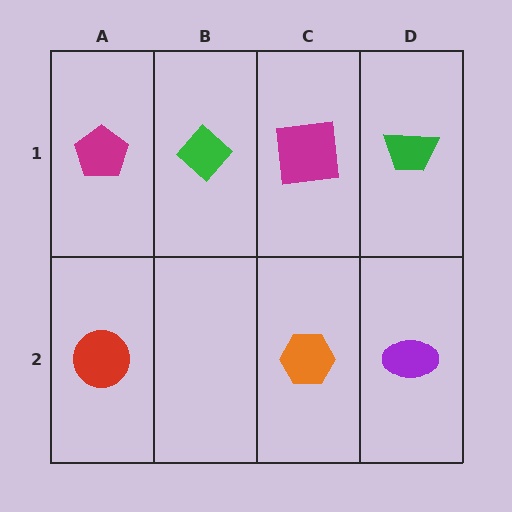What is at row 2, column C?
An orange hexagon.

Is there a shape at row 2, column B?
No, that cell is empty.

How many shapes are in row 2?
3 shapes.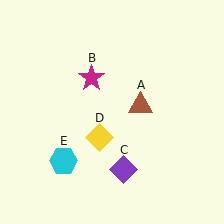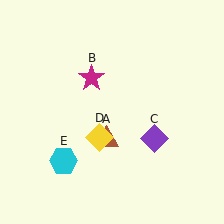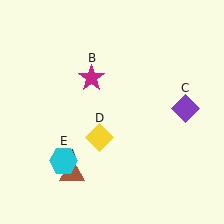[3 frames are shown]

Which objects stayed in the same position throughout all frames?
Magenta star (object B) and yellow diamond (object D) and cyan hexagon (object E) remained stationary.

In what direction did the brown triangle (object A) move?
The brown triangle (object A) moved down and to the left.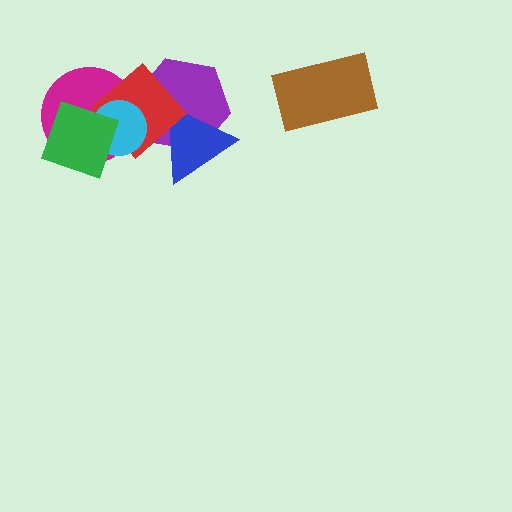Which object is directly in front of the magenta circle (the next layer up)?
The red diamond is directly in front of the magenta circle.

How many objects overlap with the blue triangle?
2 objects overlap with the blue triangle.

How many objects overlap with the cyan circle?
4 objects overlap with the cyan circle.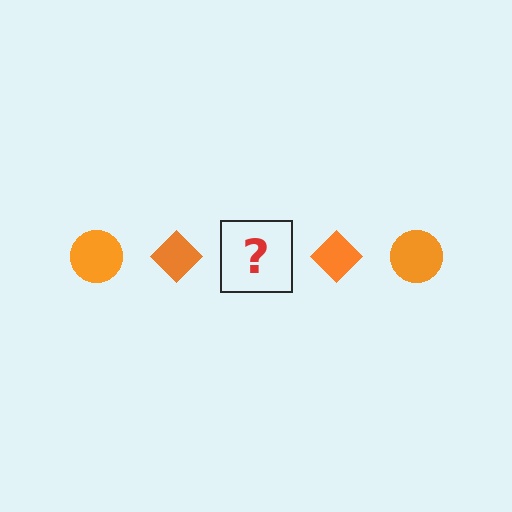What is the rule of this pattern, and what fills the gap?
The rule is that the pattern cycles through circle, diamond shapes in orange. The gap should be filled with an orange circle.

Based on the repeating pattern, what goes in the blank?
The blank should be an orange circle.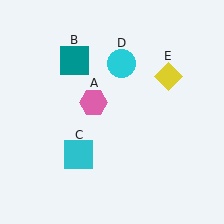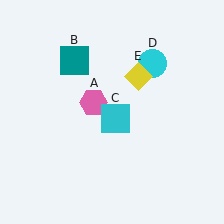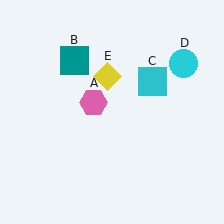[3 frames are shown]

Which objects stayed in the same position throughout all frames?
Pink hexagon (object A) and teal square (object B) remained stationary.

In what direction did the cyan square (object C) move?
The cyan square (object C) moved up and to the right.